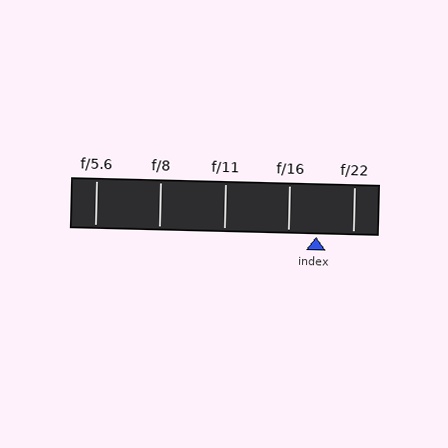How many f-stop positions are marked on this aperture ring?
There are 5 f-stop positions marked.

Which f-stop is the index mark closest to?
The index mark is closest to f/16.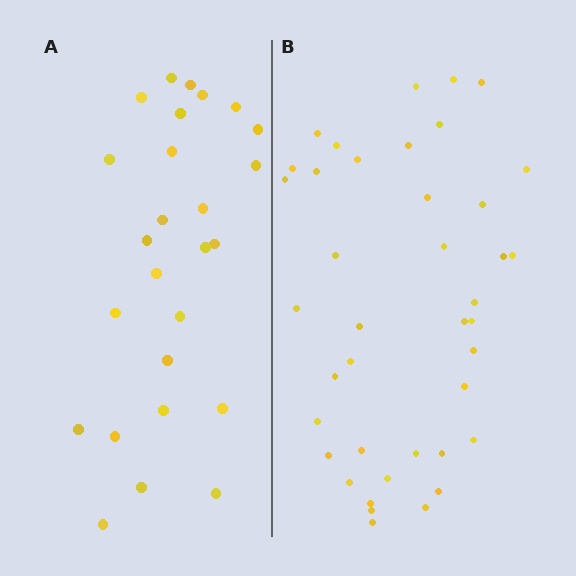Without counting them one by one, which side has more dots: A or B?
Region B (the right region) has more dots.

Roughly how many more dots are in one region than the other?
Region B has approximately 15 more dots than region A.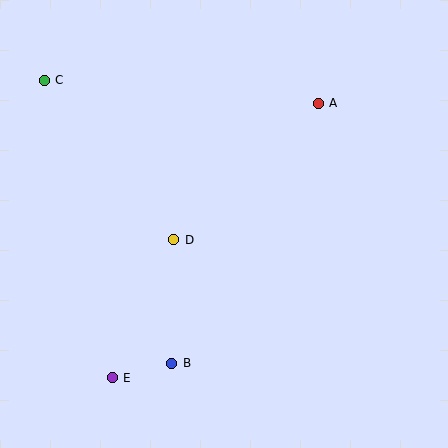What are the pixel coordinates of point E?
Point E is at (112, 378).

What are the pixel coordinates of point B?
Point B is at (172, 363).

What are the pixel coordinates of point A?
Point A is at (318, 103).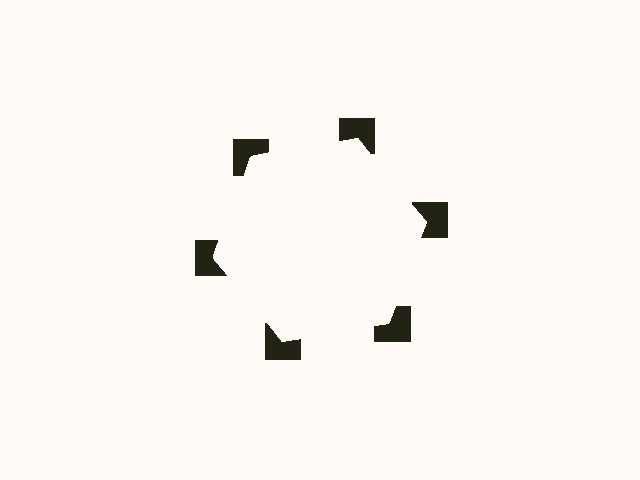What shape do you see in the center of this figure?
An illusory hexagon — its edges are inferred from the aligned wedge cuts in the notched squares, not physically drawn.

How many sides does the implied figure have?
6 sides.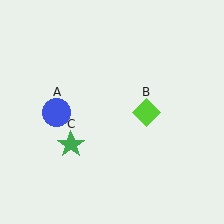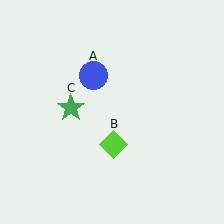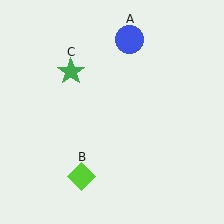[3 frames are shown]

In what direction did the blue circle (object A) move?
The blue circle (object A) moved up and to the right.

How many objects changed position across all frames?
3 objects changed position: blue circle (object A), lime diamond (object B), green star (object C).